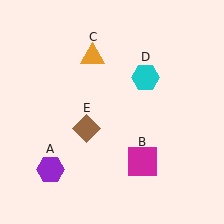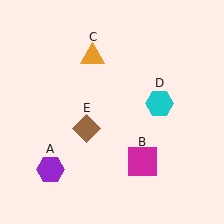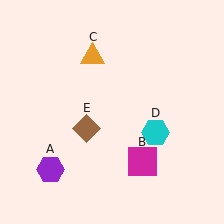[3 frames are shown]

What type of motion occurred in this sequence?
The cyan hexagon (object D) rotated clockwise around the center of the scene.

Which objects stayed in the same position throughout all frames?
Purple hexagon (object A) and magenta square (object B) and orange triangle (object C) and brown diamond (object E) remained stationary.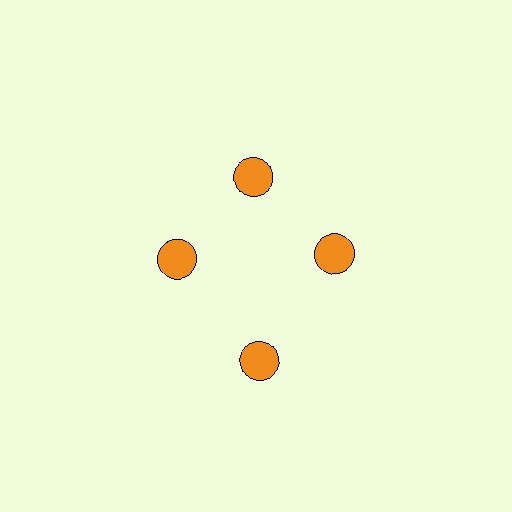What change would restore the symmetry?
The symmetry would be restored by moving it inward, back onto the ring so that all 4 circles sit at equal angles and equal distance from the center.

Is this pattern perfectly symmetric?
No. The 4 orange circles are arranged in a ring, but one element near the 6 o'clock position is pushed outward from the center, breaking the 4-fold rotational symmetry.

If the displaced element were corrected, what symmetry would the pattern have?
It would have 4-fold rotational symmetry — the pattern would map onto itself every 90 degrees.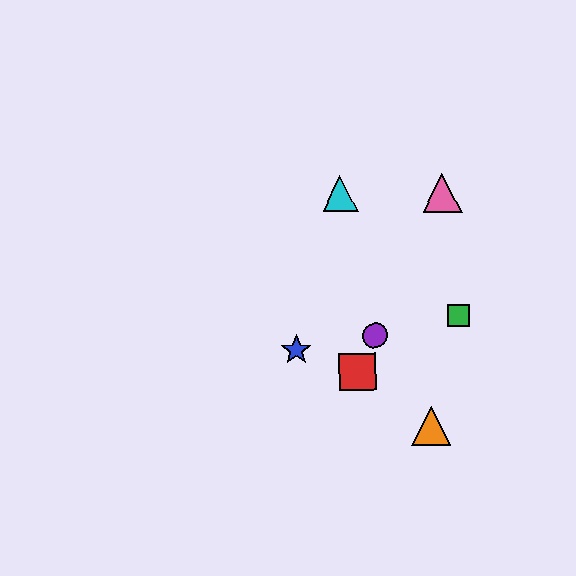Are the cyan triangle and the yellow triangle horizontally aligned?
Yes, both are at y≈193.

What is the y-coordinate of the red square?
The red square is at y≈372.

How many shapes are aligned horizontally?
3 shapes (the yellow triangle, the cyan triangle, the pink triangle) are aligned horizontally.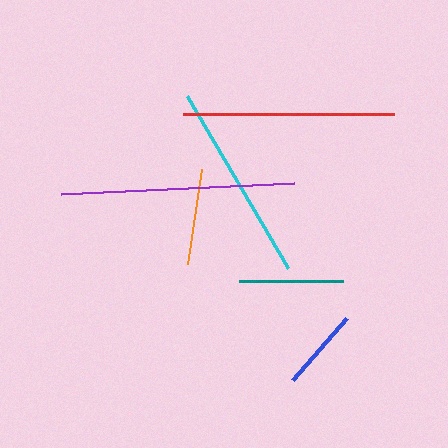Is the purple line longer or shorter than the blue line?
The purple line is longer than the blue line.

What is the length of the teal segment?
The teal segment is approximately 104 pixels long.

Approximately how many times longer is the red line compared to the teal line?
The red line is approximately 2.0 times the length of the teal line.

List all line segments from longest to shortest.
From longest to shortest: purple, red, cyan, teal, orange, blue.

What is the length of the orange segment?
The orange segment is approximately 96 pixels long.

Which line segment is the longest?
The purple line is the longest at approximately 233 pixels.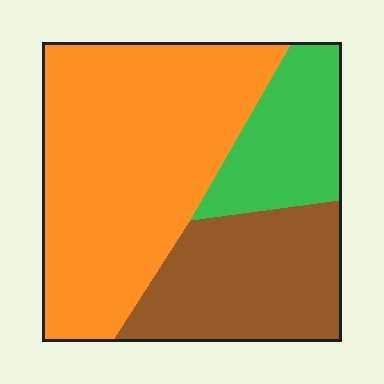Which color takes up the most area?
Orange, at roughly 55%.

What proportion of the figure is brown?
Brown takes up about one quarter (1/4) of the figure.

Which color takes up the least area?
Green, at roughly 20%.